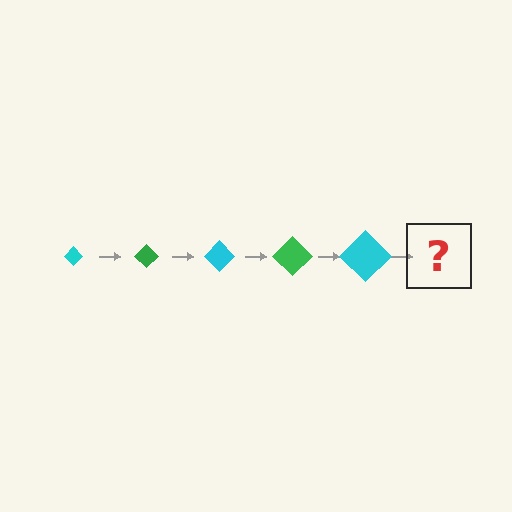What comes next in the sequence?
The next element should be a green diamond, larger than the previous one.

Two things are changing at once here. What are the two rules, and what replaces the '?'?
The two rules are that the diamond grows larger each step and the color cycles through cyan and green. The '?' should be a green diamond, larger than the previous one.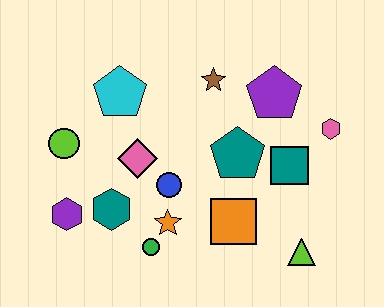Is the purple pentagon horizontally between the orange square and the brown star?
No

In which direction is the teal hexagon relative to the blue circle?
The teal hexagon is to the left of the blue circle.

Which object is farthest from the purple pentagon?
The purple hexagon is farthest from the purple pentagon.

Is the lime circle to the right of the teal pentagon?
No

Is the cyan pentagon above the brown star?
No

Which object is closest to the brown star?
The purple pentagon is closest to the brown star.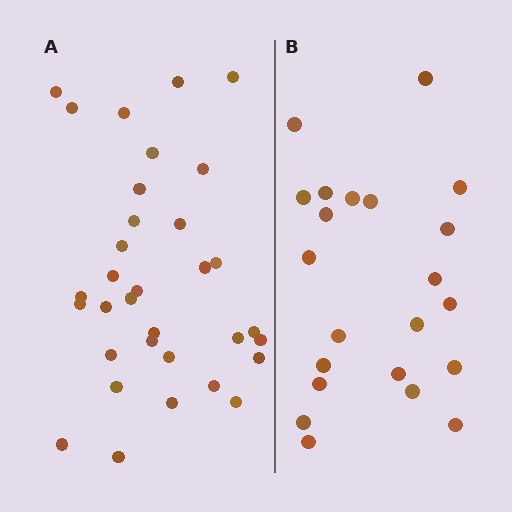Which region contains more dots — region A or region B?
Region A (the left region) has more dots.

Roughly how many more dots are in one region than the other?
Region A has roughly 12 or so more dots than region B.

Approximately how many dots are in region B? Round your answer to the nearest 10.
About 20 dots. (The exact count is 22, which rounds to 20.)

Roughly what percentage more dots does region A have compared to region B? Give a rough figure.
About 50% more.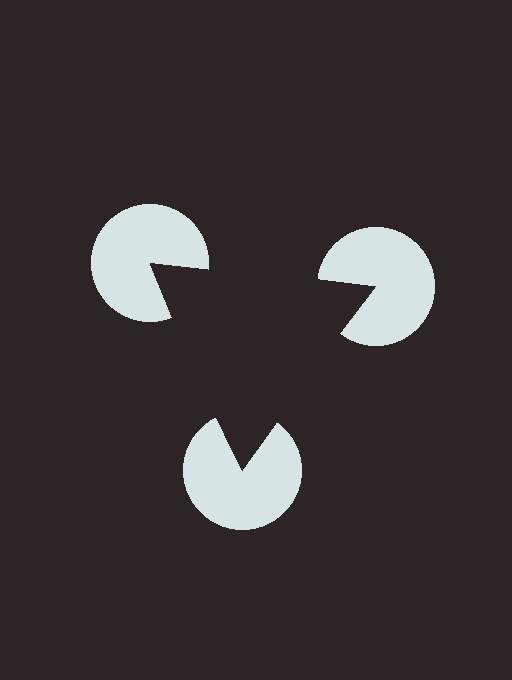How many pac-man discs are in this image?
There are 3 — one at each vertex of the illusory triangle.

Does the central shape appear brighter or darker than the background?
It typically appears slightly darker than the background, even though no actual brightness change is drawn.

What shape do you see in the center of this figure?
An illusory triangle — its edges are inferred from the aligned wedge cuts in the pac-man discs, not physically drawn.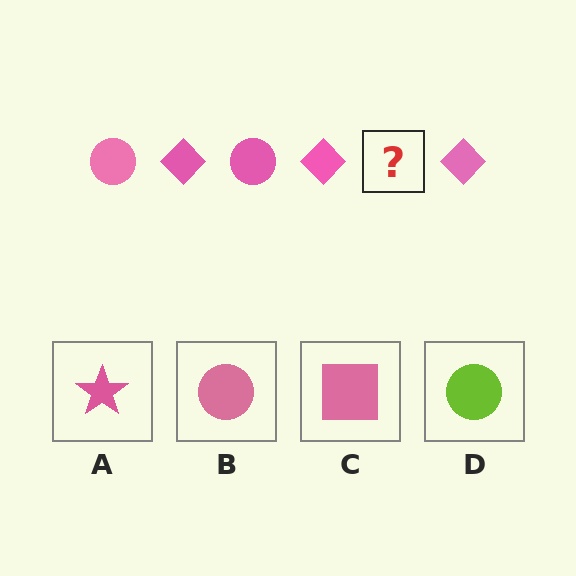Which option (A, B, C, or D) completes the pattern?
B.